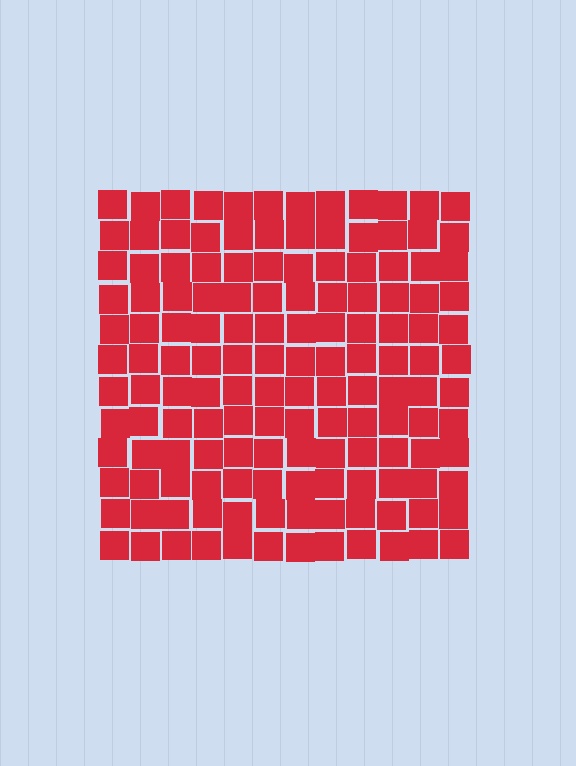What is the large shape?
The large shape is a square.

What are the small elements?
The small elements are squares.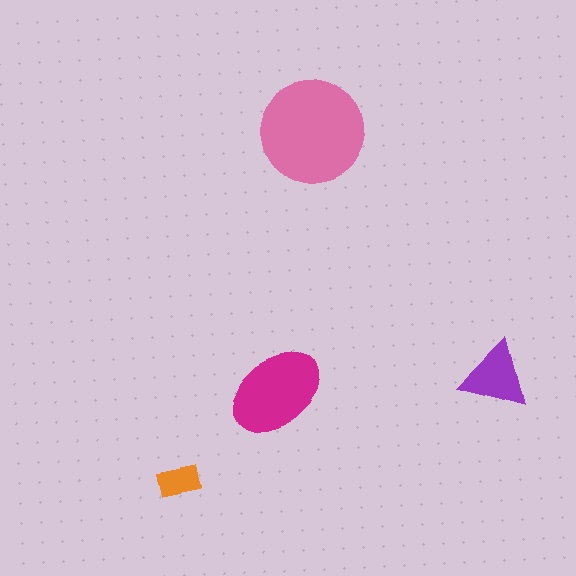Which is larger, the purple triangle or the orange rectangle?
The purple triangle.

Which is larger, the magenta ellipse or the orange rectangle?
The magenta ellipse.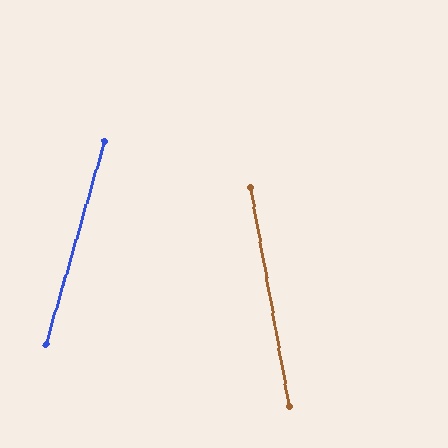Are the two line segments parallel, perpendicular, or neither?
Neither parallel nor perpendicular — they differ by about 26°.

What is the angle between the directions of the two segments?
Approximately 26 degrees.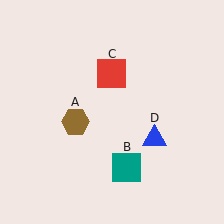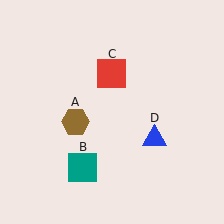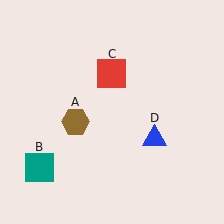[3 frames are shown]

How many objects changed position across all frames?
1 object changed position: teal square (object B).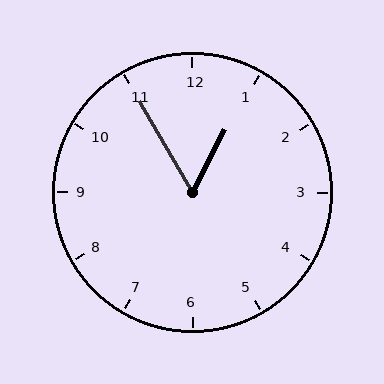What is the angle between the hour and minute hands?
Approximately 58 degrees.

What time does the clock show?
12:55.